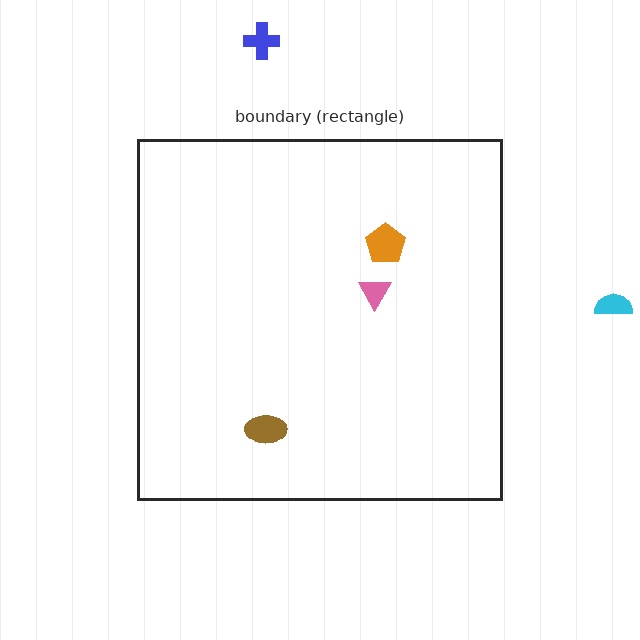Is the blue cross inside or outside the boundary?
Outside.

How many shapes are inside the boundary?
3 inside, 2 outside.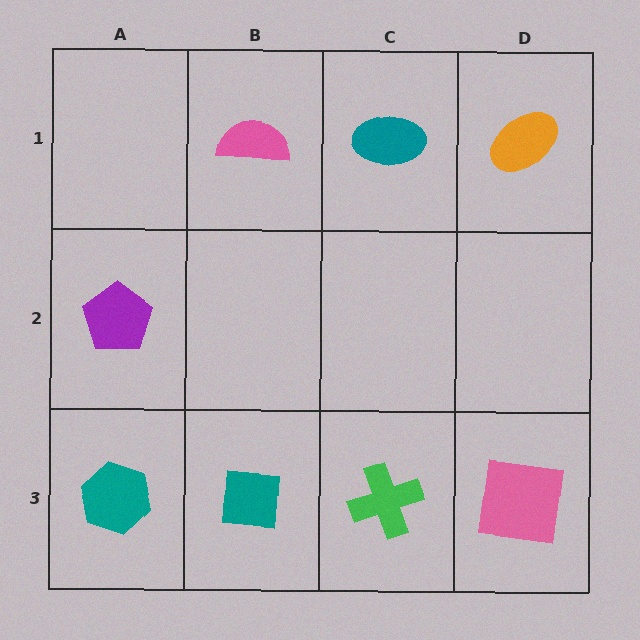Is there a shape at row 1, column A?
No, that cell is empty.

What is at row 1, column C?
A teal ellipse.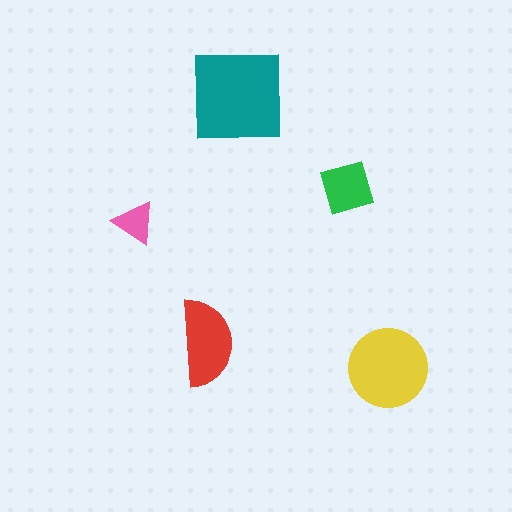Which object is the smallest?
The pink triangle.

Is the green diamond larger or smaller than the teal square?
Smaller.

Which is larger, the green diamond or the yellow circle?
The yellow circle.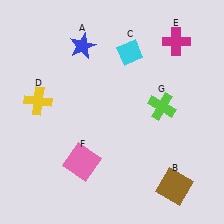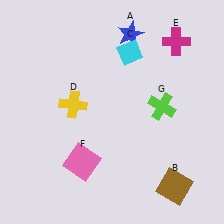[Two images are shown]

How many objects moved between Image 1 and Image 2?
2 objects moved between the two images.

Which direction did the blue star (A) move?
The blue star (A) moved right.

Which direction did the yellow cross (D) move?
The yellow cross (D) moved right.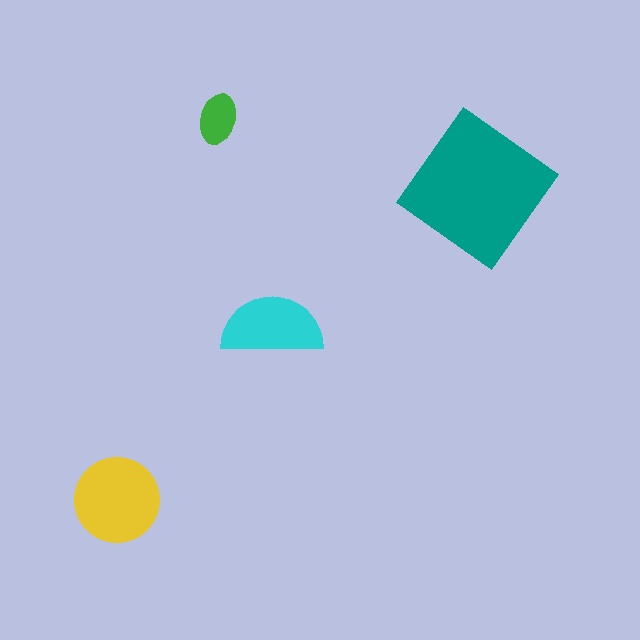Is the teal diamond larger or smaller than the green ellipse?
Larger.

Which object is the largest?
The teal diamond.